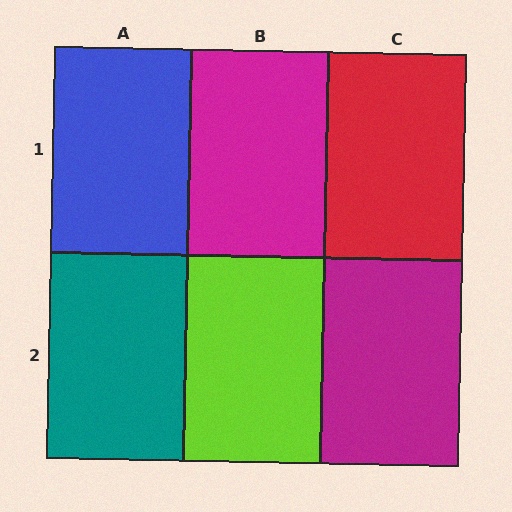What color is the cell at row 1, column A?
Blue.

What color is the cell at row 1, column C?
Red.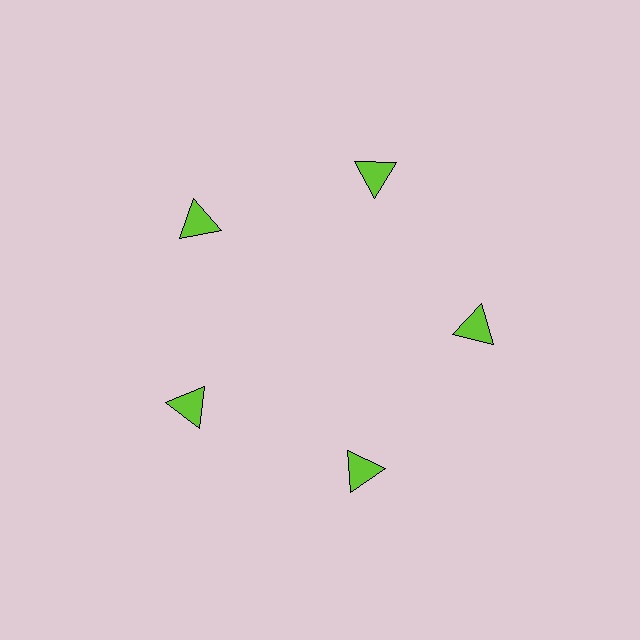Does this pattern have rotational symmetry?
Yes, this pattern has 5-fold rotational symmetry. It looks the same after rotating 72 degrees around the center.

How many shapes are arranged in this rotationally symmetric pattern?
There are 5 shapes, arranged in 5 groups of 1.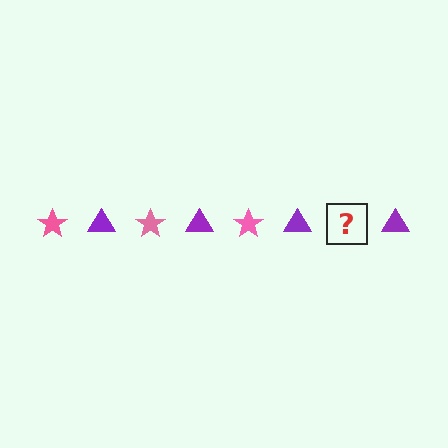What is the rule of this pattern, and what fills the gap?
The rule is that the pattern alternates between pink star and purple triangle. The gap should be filled with a pink star.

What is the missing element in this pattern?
The missing element is a pink star.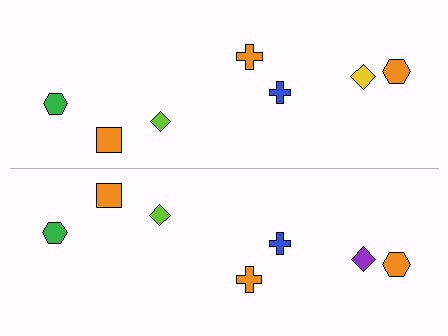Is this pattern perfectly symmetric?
No, the pattern is not perfectly symmetric. The purple diamond on the bottom side breaks the symmetry — its mirror counterpart is yellow.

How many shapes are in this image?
There are 14 shapes in this image.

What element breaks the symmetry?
The purple diamond on the bottom side breaks the symmetry — its mirror counterpart is yellow.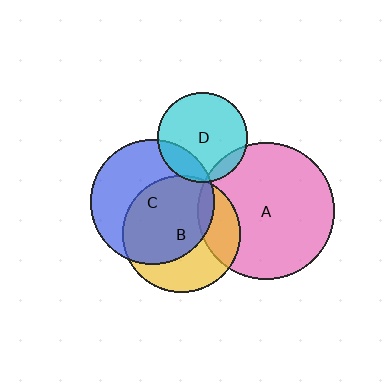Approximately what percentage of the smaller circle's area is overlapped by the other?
Approximately 10%.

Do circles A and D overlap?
Yes.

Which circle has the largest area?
Circle A (pink).